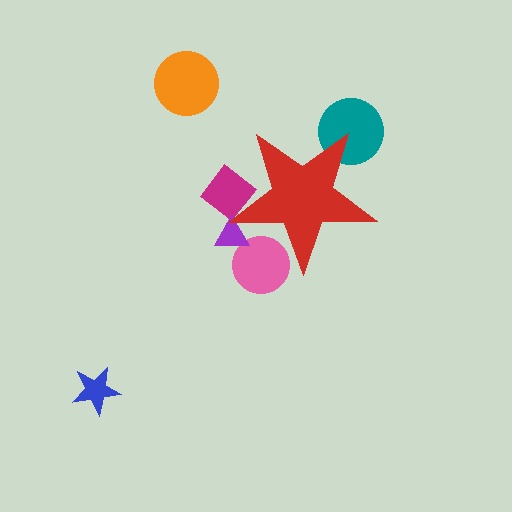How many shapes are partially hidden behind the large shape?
4 shapes are partially hidden.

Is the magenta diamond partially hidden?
Yes, the magenta diamond is partially hidden behind the red star.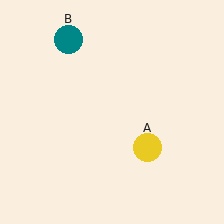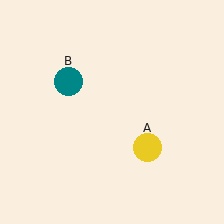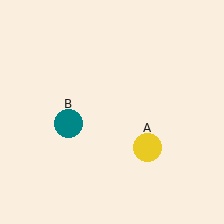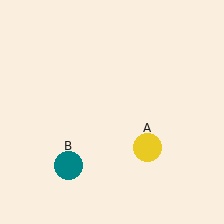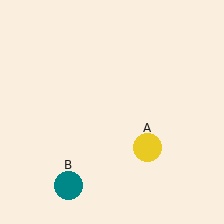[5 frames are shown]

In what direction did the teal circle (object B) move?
The teal circle (object B) moved down.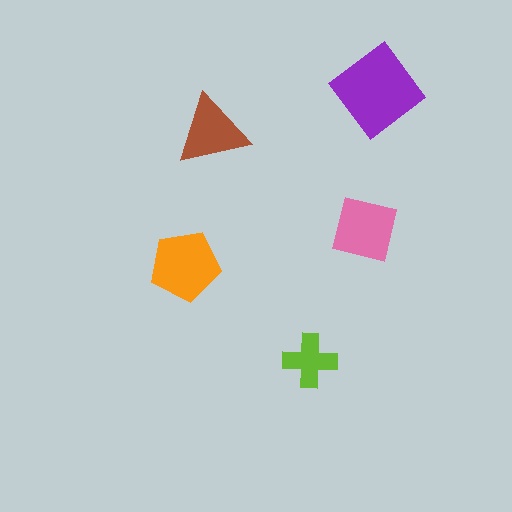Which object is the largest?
The purple diamond.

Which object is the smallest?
The lime cross.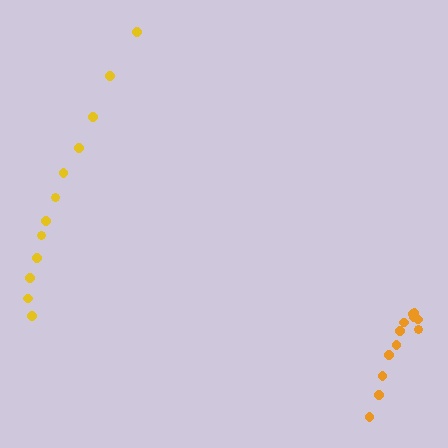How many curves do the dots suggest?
There are 2 distinct paths.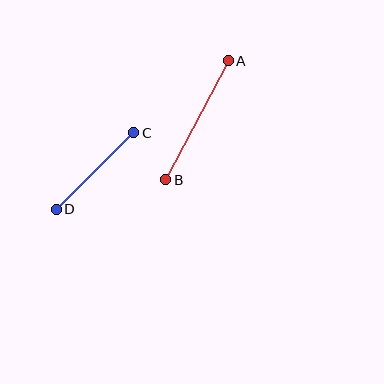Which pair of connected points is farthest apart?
Points A and B are farthest apart.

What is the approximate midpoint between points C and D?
The midpoint is at approximately (95, 171) pixels.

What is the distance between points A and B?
The distance is approximately 135 pixels.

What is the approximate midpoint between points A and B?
The midpoint is at approximately (197, 120) pixels.